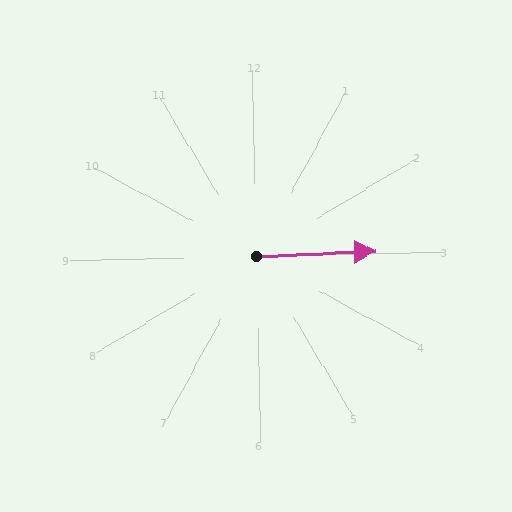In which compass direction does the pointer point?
East.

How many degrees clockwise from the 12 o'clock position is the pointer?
Approximately 89 degrees.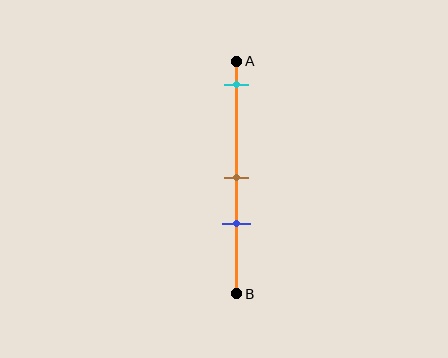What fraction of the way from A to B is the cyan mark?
The cyan mark is approximately 10% (0.1) of the way from A to B.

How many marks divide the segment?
There are 3 marks dividing the segment.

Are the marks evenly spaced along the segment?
No, the marks are not evenly spaced.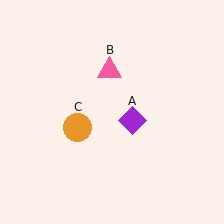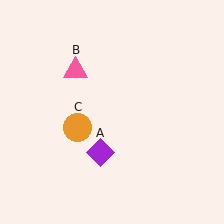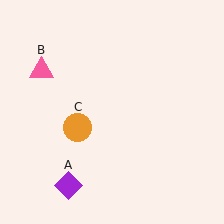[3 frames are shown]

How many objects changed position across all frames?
2 objects changed position: purple diamond (object A), pink triangle (object B).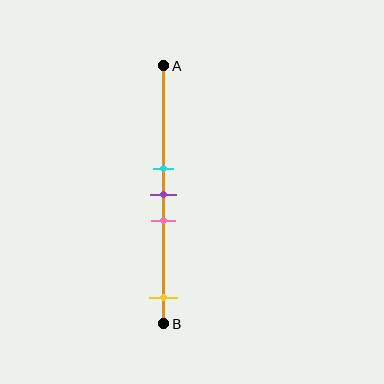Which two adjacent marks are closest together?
The cyan and purple marks are the closest adjacent pair.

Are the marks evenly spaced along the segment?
No, the marks are not evenly spaced.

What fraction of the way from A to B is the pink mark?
The pink mark is approximately 60% (0.6) of the way from A to B.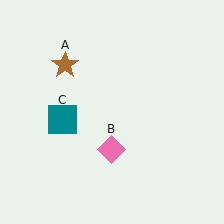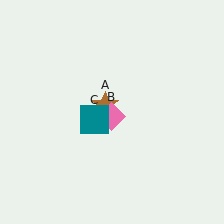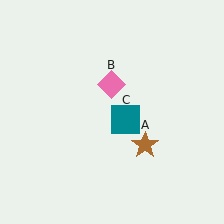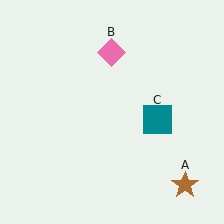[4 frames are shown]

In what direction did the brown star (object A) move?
The brown star (object A) moved down and to the right.